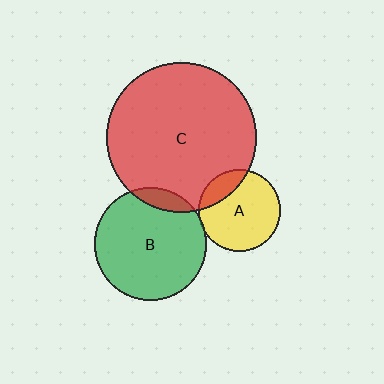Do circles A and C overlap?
Yes.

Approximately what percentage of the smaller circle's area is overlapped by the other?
Approximately 20%.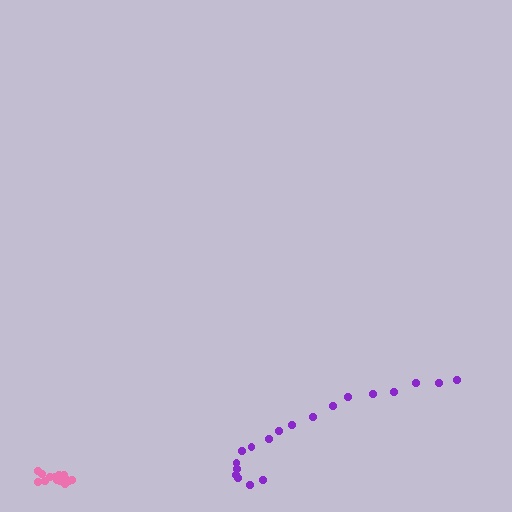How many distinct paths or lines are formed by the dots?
There are 2 distinct paths.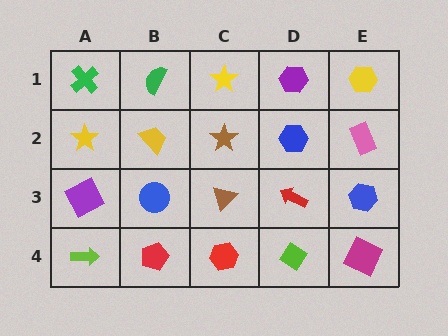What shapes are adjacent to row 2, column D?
A purple hexagon (row 1, column D), a red arrow (row 3, column D), a brown star (row 2, column C), a pink rectangle (row 2, column E).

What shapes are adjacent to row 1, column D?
A blue hexagon (row 2, column D), a yellow star (row 1, column C), a yellow hexagon (row 1, column E).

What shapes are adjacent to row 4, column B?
A blue circle (row 3, column B), a lime arrow (row 4, column A), a red hexagon (row 4, column C).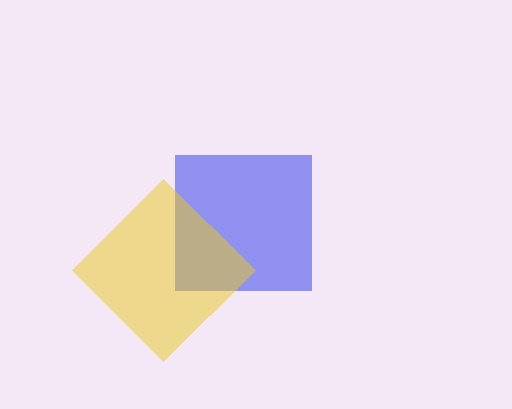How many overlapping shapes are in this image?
There are 2 overlapping shapes in the image.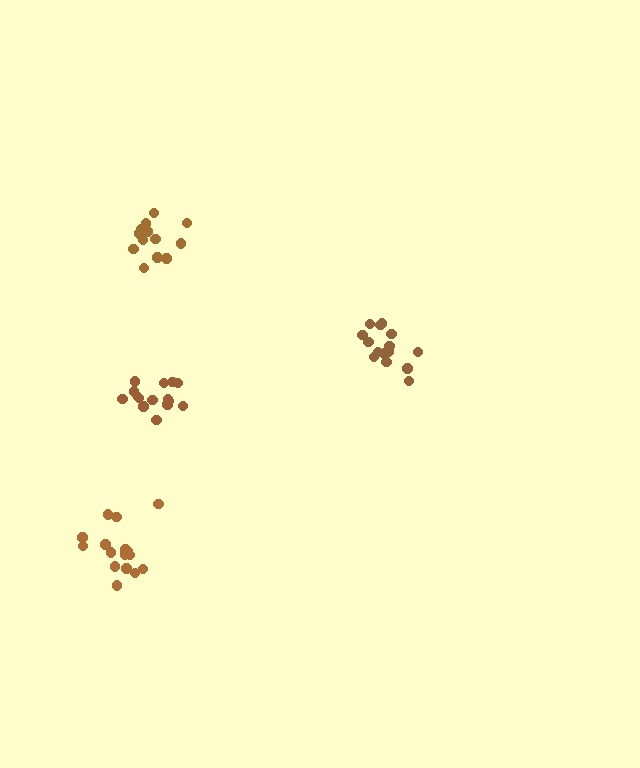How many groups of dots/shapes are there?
There are 4 groups.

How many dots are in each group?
Group 1: 13 dots, Group 2: 15 dots, Group 3: 15 dots, Group 4: 17 dots (60 total).